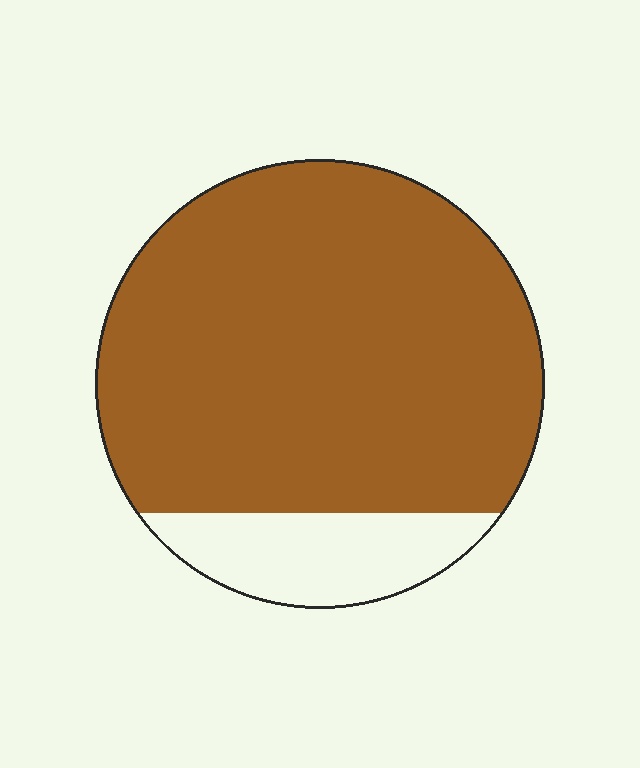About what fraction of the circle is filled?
About five sixths (5/6).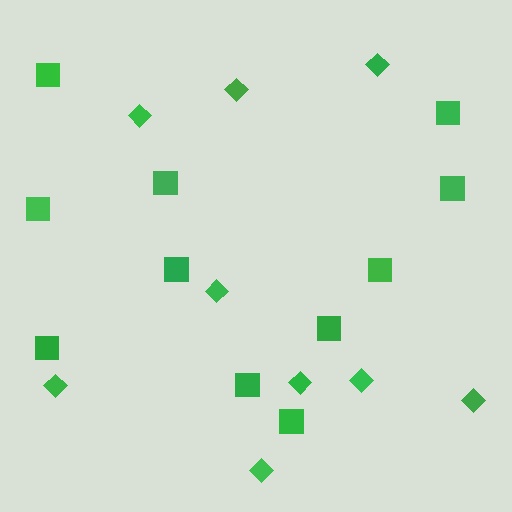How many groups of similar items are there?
There are 2 groups: one group of squares (11) and one group of diamonds (9).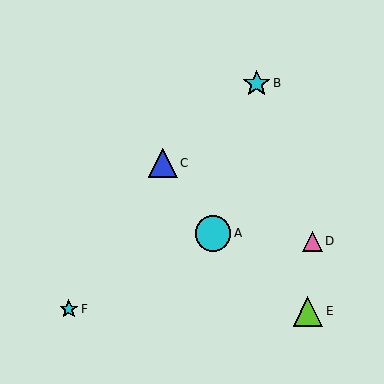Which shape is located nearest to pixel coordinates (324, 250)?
The pink triangle (labeled D) at (313, 241) is nearest to that location.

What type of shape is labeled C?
Shape C is a blue triangle.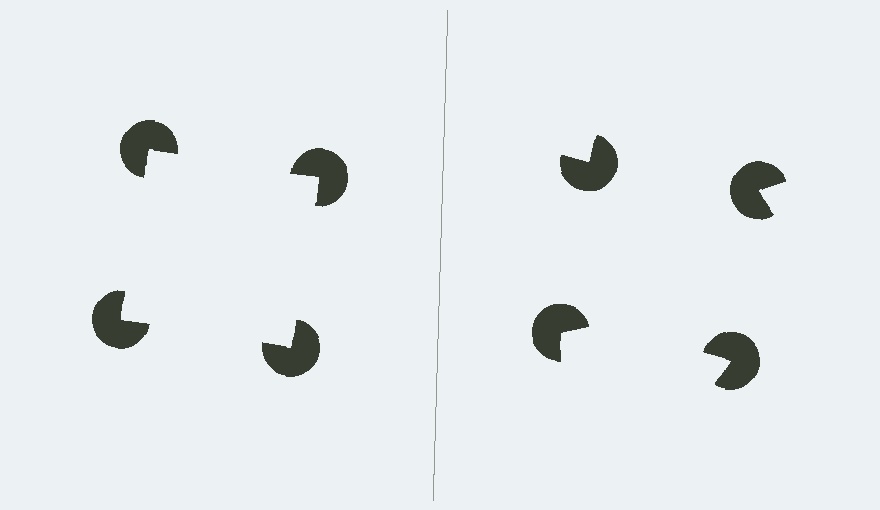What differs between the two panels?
The pac-man discs are positioned identically on both sides; only the wedge orientations differ. On the left they align to a square; on the right they are misaligned.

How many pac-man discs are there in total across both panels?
8 — 4 on each side.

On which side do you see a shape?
An illusory square appears on the left side. On the right side the wedge cuts are rotated, so no coherent shape forms.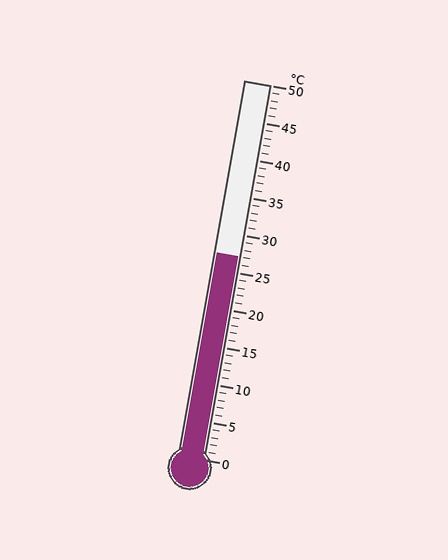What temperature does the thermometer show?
The thermometer shows approximately 27°C.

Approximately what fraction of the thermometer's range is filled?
The thermometer is filled to approximately 55% of its range.